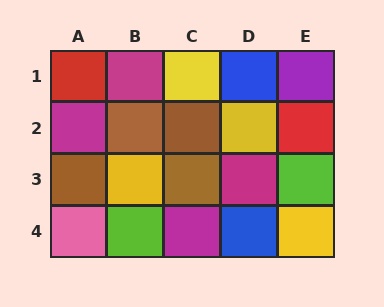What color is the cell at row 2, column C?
Brown.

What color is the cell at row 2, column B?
Brown.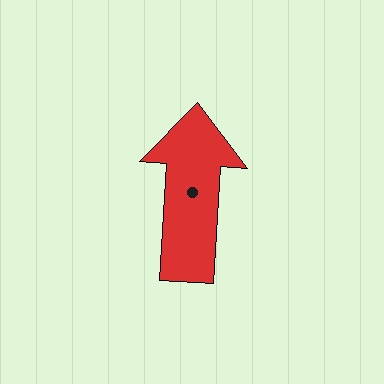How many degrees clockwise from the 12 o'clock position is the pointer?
Approximately 3 degrees.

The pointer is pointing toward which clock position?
Roughly 12 o'clock.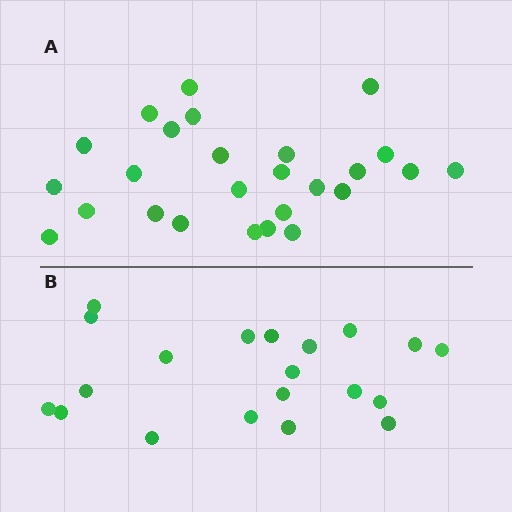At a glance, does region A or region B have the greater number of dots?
Region A (the top region) has more dots.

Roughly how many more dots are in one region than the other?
Region A has about 6 more dots than region B.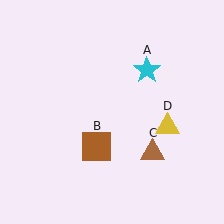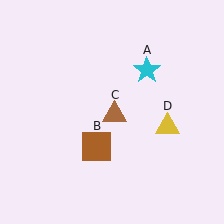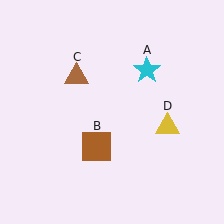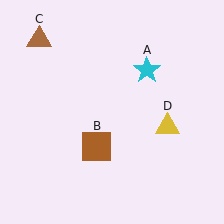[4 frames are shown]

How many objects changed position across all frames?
1 object changed position: brown triangle (object C).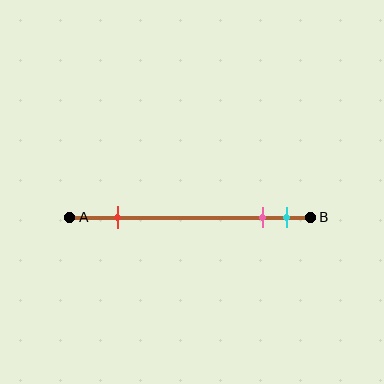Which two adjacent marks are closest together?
The pink and cyan marks are the closest adjacent pair.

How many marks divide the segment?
There are 3 marks dividing the segment.